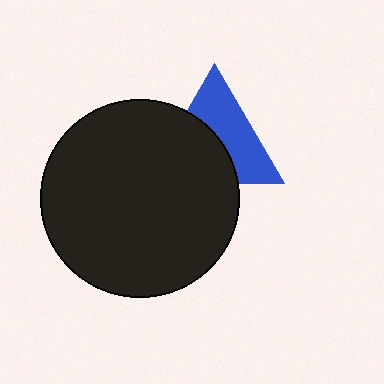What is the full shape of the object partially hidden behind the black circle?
The partially hidden object is a blue triangle.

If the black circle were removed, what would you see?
You would see the complete blue triangle.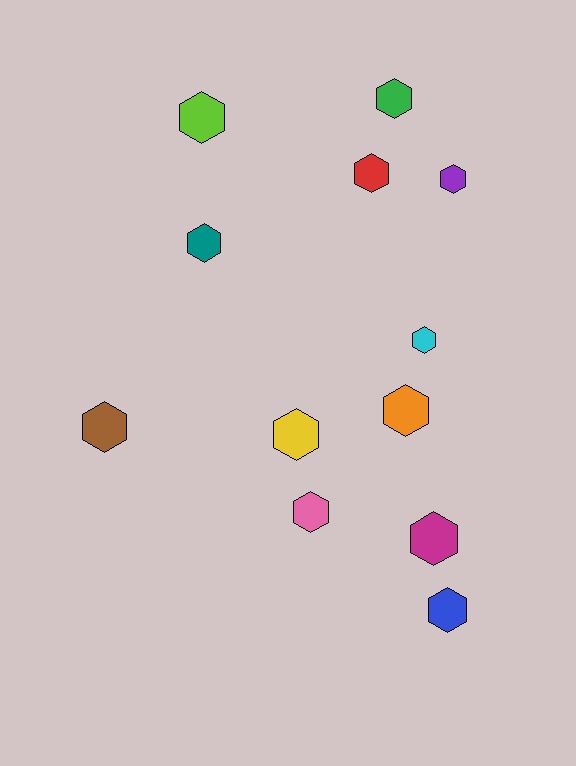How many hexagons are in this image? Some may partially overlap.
There are 12 hexagons.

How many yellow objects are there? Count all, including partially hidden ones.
There is 1 yellow object.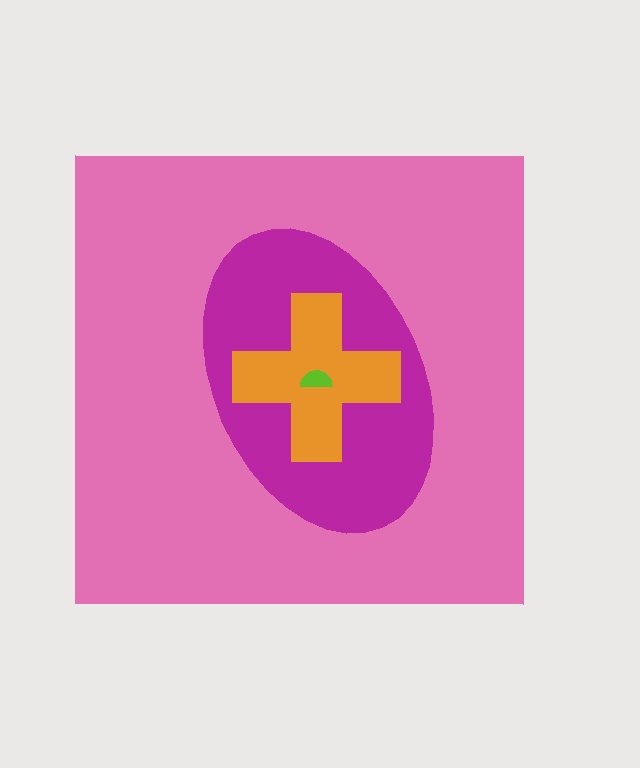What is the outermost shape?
The pink square.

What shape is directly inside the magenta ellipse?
The orange cross.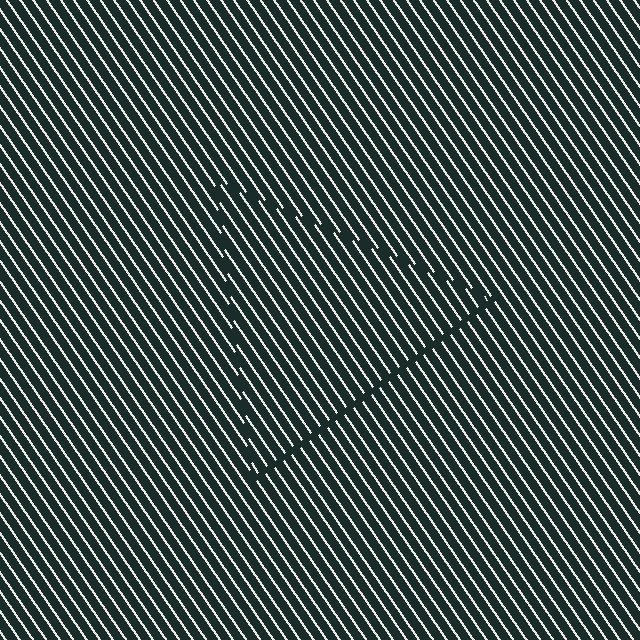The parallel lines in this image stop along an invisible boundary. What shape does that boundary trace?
An illusory triangle. The interior of the shape contains the same grating, shifted by half a period — the contour is defined by the phase discontinuity where line-ends from the inner and outer gratings abut.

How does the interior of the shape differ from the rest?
The interior of the shape contains the same grating, shifted by half a period — the contour is defined by the phase discontinuity where line-ends from the inner and outer gratings abut.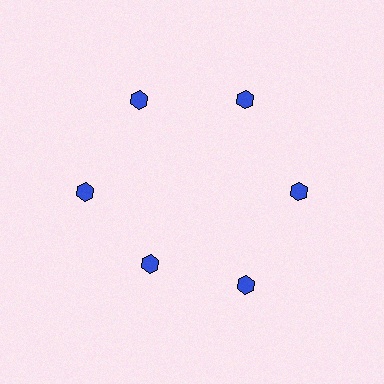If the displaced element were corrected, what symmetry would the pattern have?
It would have 6-fold rotational symmetry — the pattern would map onto itself every 60 degrees.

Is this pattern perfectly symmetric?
No. The 6 blue hexagons are arranged in a ring, but one element near the 7 o'clock position is pulled inward toward the center, breaking the 6-fold rotational symmetry.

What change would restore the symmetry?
The symmetry would be restored by moving it outward, back onto the ring so that all 6 hexagons sit at equal angles and equal distance from the center.